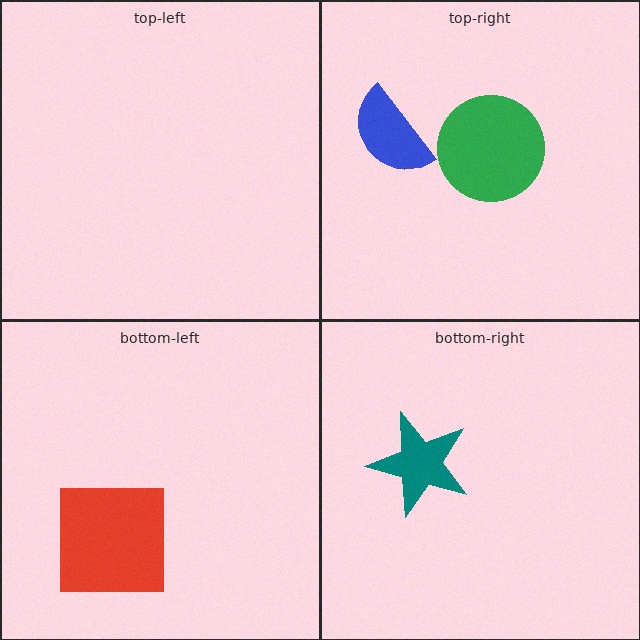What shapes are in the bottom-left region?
The red square.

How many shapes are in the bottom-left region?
1.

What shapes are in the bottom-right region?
The teal star.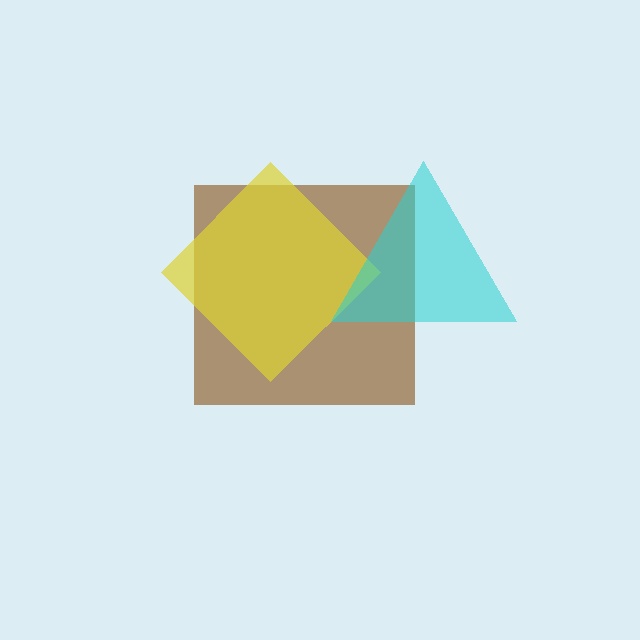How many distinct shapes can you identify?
There are 3 distinct shapes: a brown square, a yellow diamond, a cyan triangle.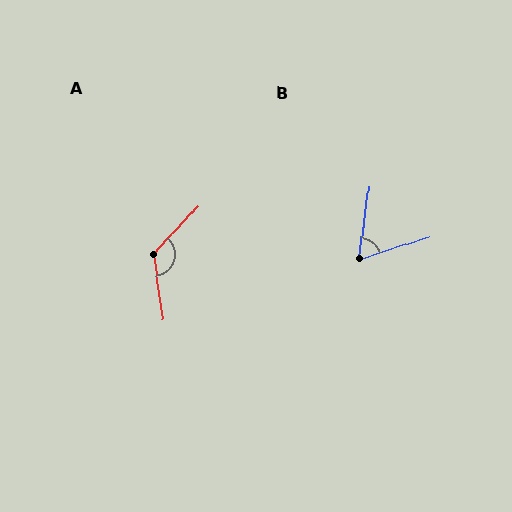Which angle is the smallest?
B, at approximately 65 degrees.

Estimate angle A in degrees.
Approximately 129 degrees.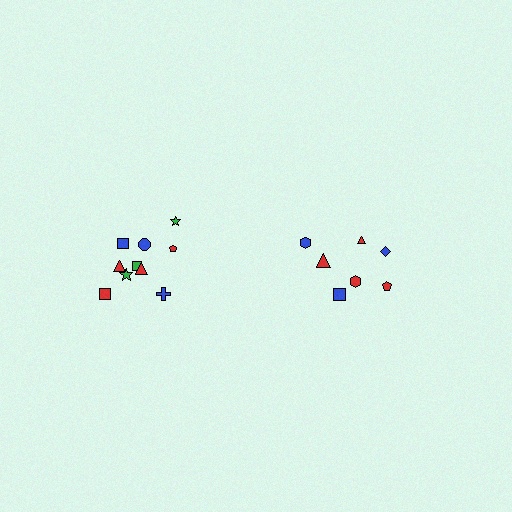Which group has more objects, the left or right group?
The left group.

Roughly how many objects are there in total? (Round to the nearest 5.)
Roughly 15 objects in total.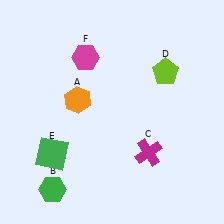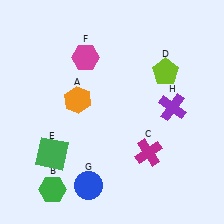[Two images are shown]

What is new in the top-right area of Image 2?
A purple cross (H) was added in the top-right area of Image 2.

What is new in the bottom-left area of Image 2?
A blue circle (G) was added in the bottom-left area of Image 2.